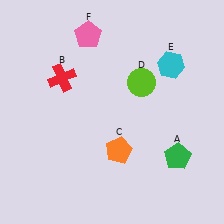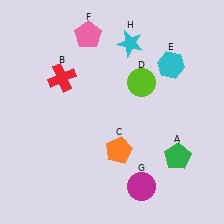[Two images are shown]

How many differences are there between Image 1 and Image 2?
There are 2 differences between the two images.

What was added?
A magenta circle (G), a cyan star (H) were added in Image 2.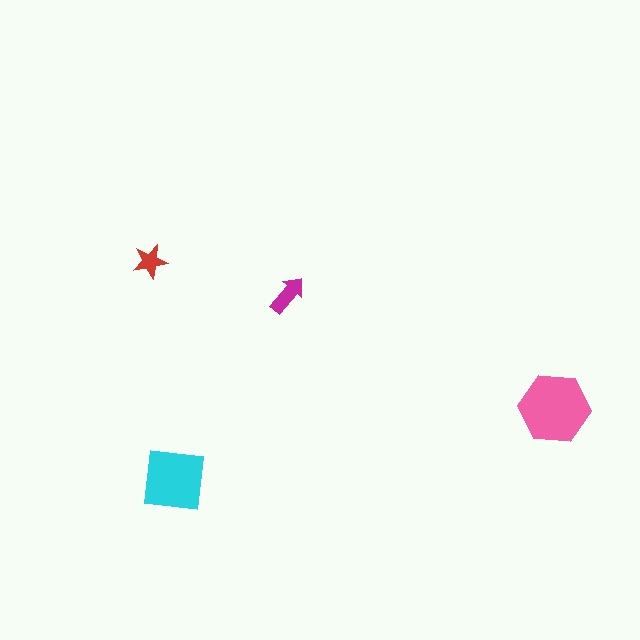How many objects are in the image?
There are 4 objects in the image.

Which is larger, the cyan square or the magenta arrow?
The cyan square.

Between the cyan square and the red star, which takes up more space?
The cyan square.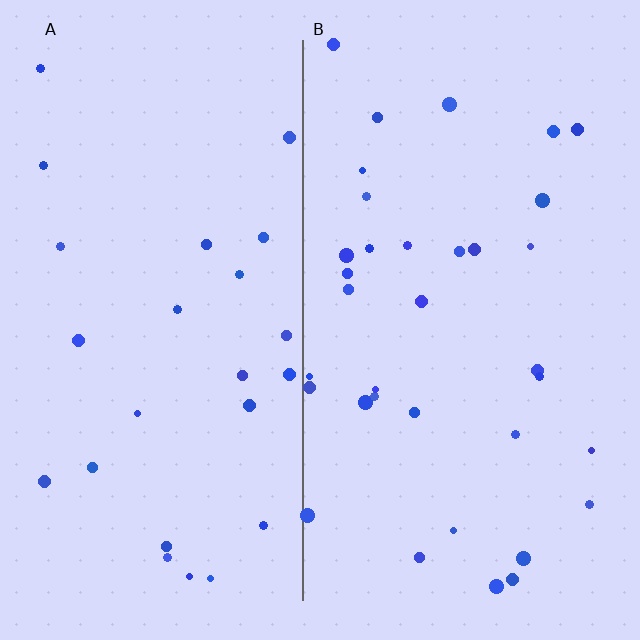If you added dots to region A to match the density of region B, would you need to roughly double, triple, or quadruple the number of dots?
Approximately double.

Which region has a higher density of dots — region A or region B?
B (the right).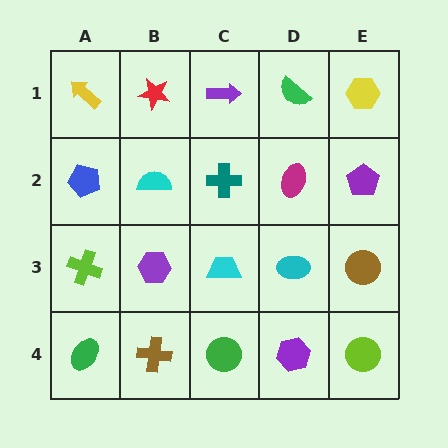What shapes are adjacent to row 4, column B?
A purple hexagon (row 3, column B), a green ellipse (row 4, column A), a green circle (row 4, column C).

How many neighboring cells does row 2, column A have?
3.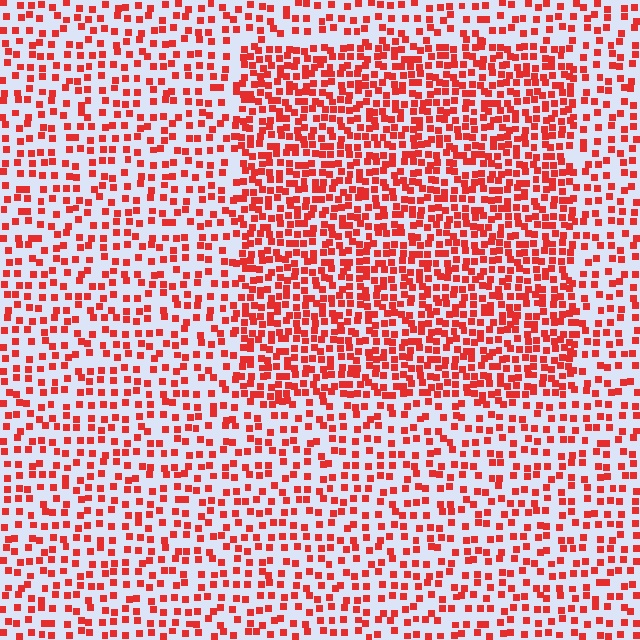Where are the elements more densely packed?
The elements are more densely packed inside the rectangle boundary.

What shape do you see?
I see a rectangle.